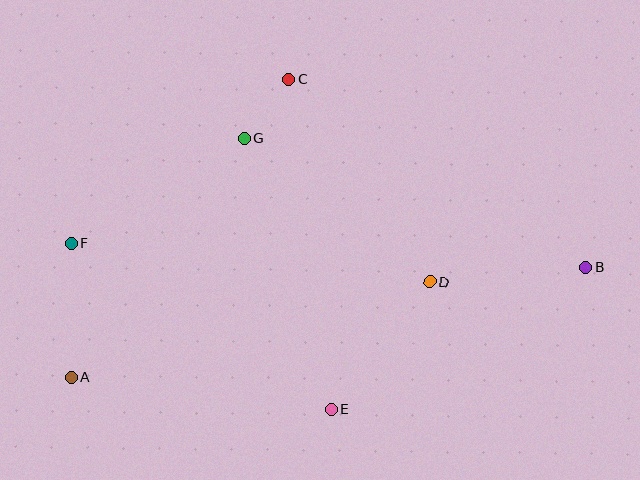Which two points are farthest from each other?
Points A and B are farthest from each other.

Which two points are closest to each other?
Points C and G are closest to each other.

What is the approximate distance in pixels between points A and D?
The distance between A and D is approximately 371 pixels.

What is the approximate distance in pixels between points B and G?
The distance between B and G is approximately 365 pixels.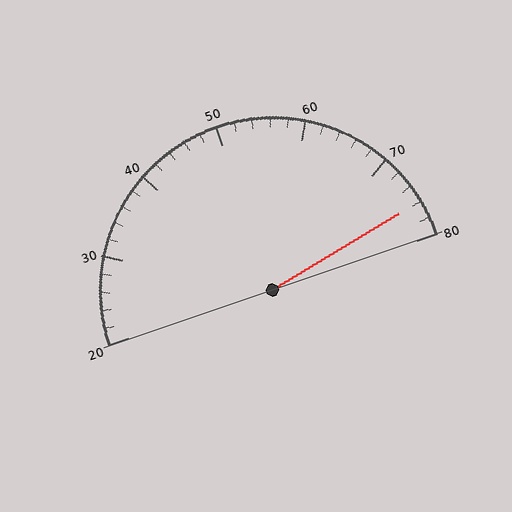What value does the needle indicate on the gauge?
The needle indicates approximately 76.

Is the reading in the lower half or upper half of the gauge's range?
The reading is in the upper half of the range (20 to 80).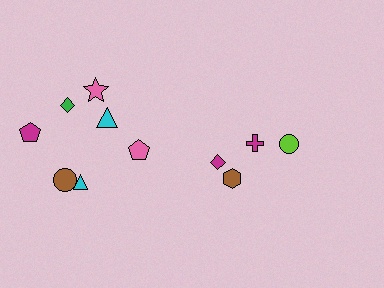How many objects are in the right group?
There are 4 objects.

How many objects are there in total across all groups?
There are 11 objects.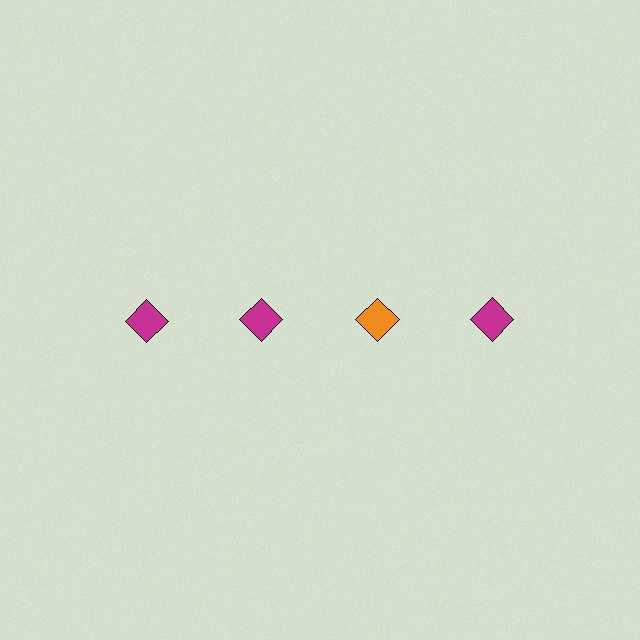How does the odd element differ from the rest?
It has a different color: orange instead of magenta.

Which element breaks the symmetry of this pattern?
The orange diamond in the top row, center column breaks the symmetry. All other shapes are magenta diamonds.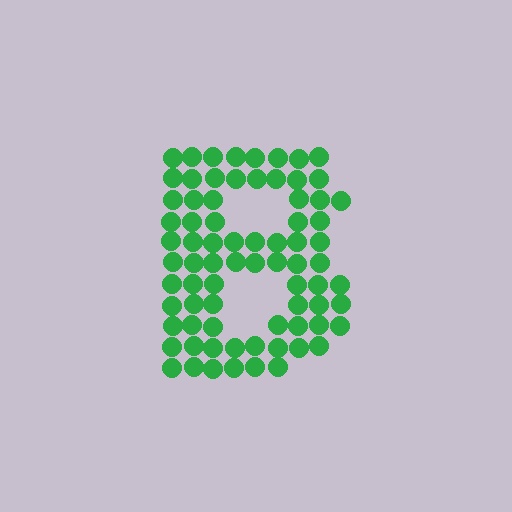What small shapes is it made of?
It is made of small circles.